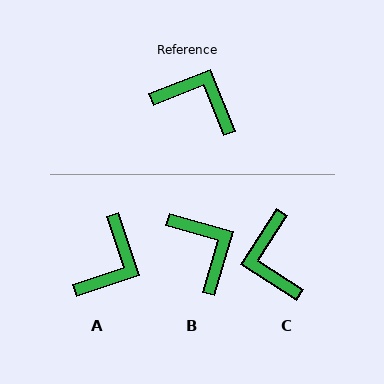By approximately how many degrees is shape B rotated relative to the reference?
Approximately 38 degrees clockwise.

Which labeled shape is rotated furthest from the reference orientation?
C, about 126 degrees away.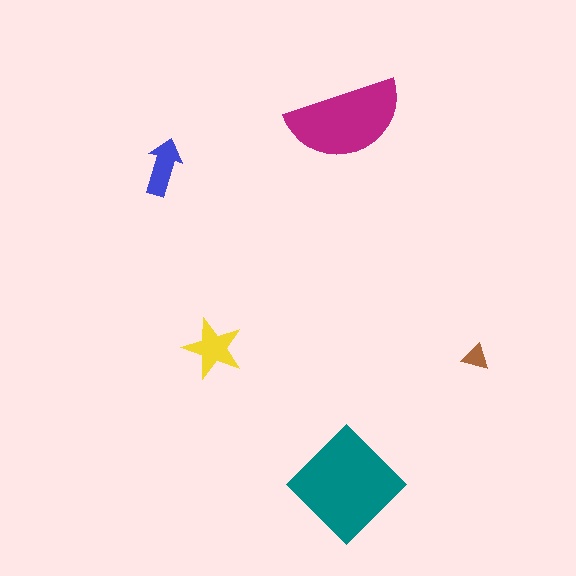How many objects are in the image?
There are 5 objects in the image.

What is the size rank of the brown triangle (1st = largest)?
5th.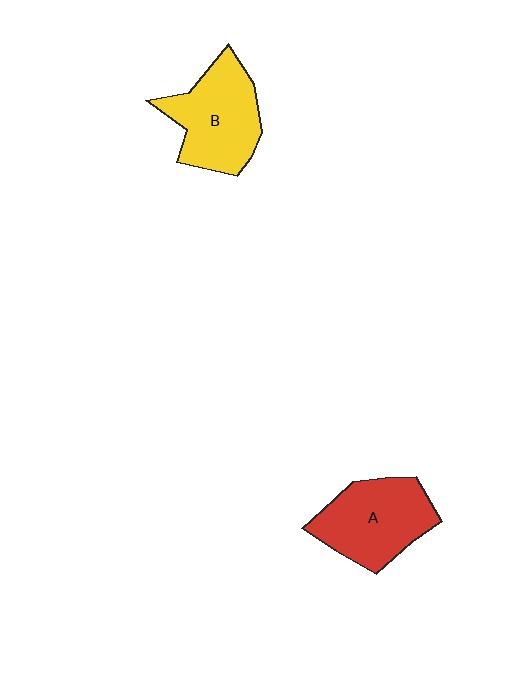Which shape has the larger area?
Shape B (yellow).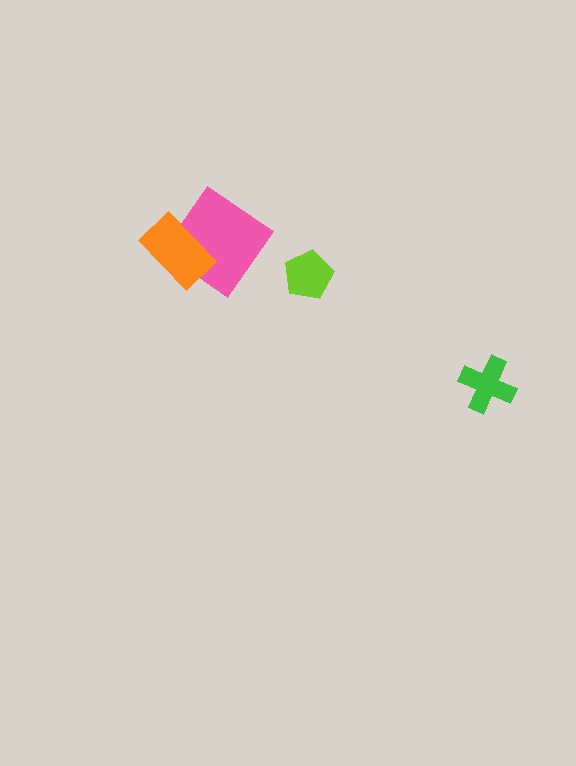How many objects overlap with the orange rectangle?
1 object overlaps with the orange rectangle.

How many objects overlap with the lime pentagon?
0 objects overlap with the lime pentagon.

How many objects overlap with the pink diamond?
1 object overlaps with the pink diamond.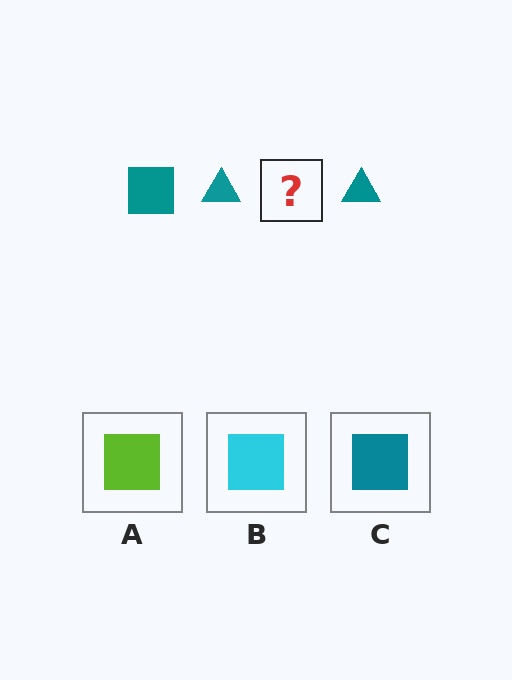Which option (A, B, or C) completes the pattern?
C.